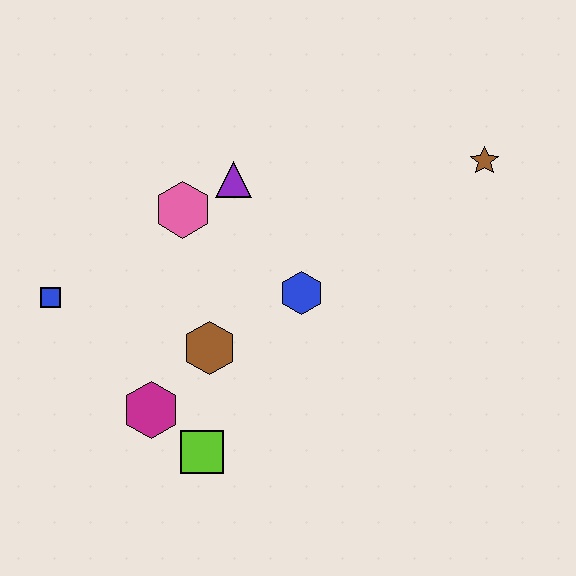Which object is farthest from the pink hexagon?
The brown star is farthest from the pink hexagon.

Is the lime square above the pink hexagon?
No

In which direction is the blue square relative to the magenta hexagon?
The blue square is above the magenta hexagon.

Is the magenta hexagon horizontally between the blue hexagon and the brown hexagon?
No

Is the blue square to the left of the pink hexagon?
Yes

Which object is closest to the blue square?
The magenta hexagon is closest to the blue square.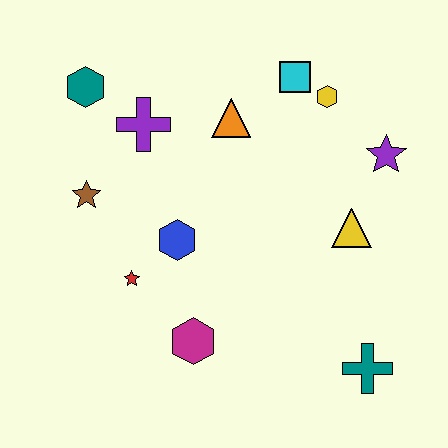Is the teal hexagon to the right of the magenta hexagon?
No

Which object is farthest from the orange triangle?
The teal cross is farthest from the orange triangle.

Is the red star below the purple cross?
Yes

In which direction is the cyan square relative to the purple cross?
The cyan square is to the right of the purple cross.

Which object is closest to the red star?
The blue hexagon is closest to the red star.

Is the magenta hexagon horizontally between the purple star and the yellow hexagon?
No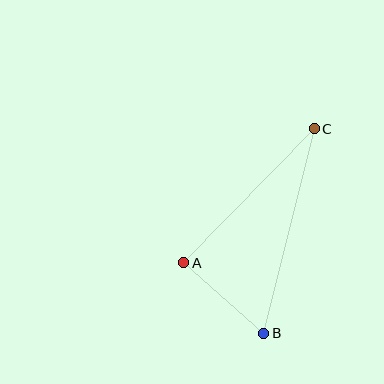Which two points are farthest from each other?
Points B and C are farthest from each other.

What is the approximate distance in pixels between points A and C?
The distance between A and C is approximately 187 pixels.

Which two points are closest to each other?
Points A and B are closest to each other.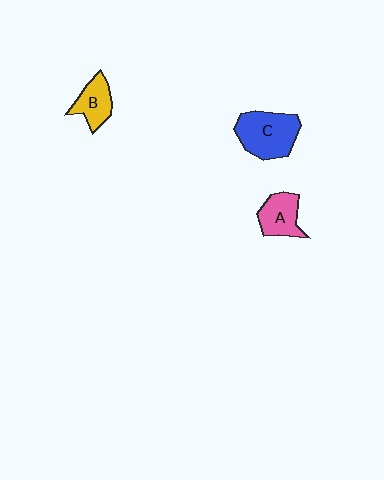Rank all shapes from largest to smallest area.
From largest to smallest: C (blue), A (pink), B (yellow).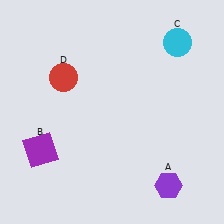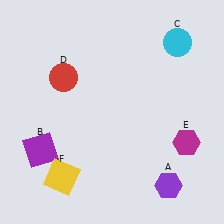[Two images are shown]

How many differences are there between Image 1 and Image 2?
There are 2 differences between the two images.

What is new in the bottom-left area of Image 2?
A yellow square (F) was added in the bottom-left area of Image 2.